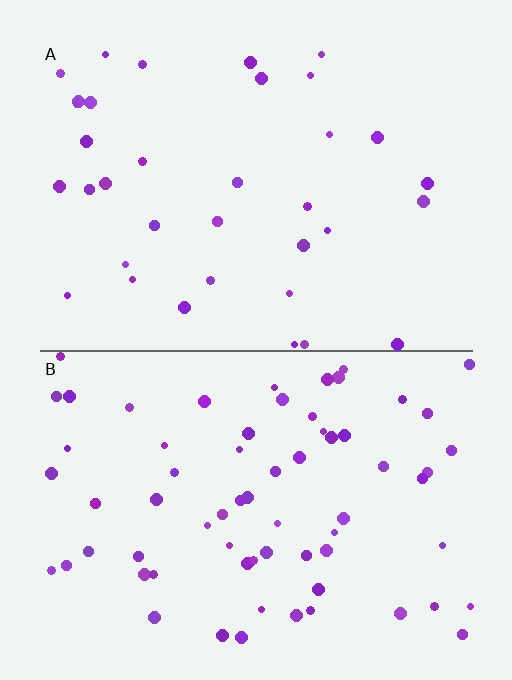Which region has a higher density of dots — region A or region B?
B (the bottom).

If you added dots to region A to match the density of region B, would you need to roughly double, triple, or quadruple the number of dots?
Approximately double.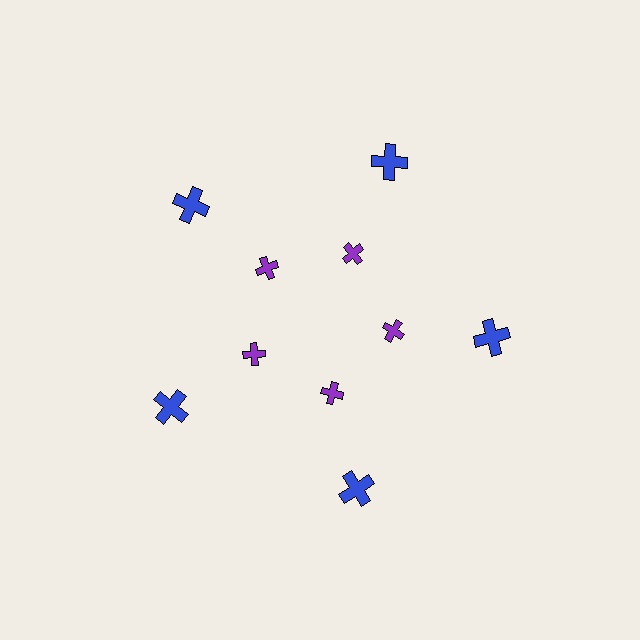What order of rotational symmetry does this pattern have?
This pattern has 5-fold rotational symmetry.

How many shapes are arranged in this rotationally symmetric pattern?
There are 10 shapes, arranged in 5 groups of 2.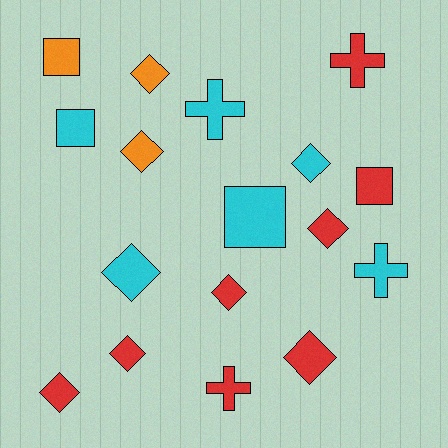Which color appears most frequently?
Red, with 8 objects.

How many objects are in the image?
There are 17 objects.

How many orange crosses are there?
There are no orange crosses.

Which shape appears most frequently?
Diamond, with 9 objects.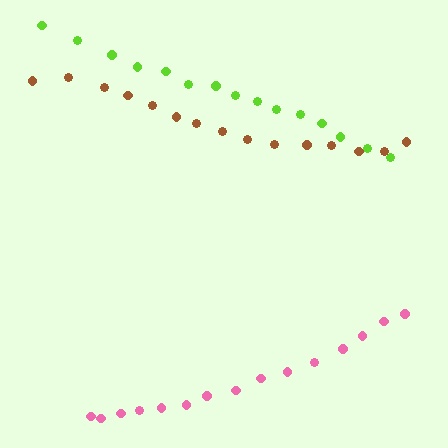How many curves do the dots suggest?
There are 3 distinct paths.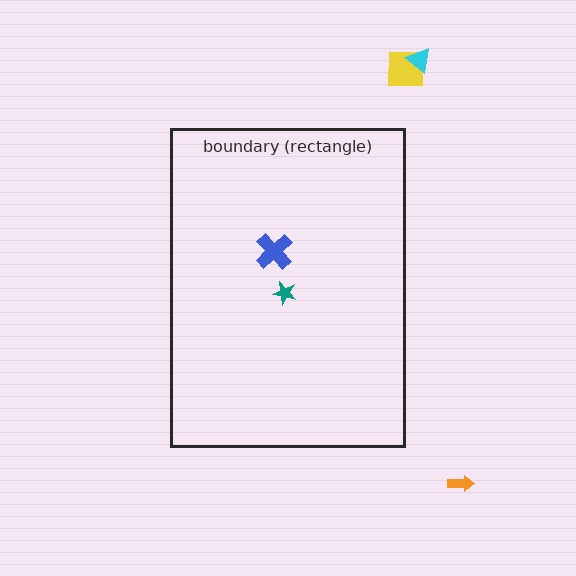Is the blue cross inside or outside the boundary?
Inside.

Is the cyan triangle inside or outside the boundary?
Outside.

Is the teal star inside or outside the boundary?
Inside.